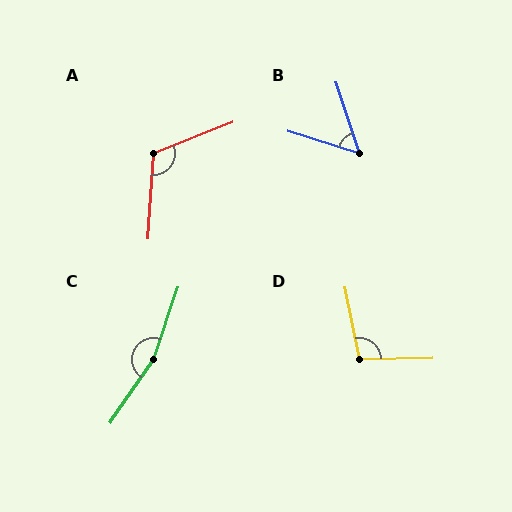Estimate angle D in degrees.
Approximately 100 degrees.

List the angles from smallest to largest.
B (54°), D (100°), A (115°), C (165°).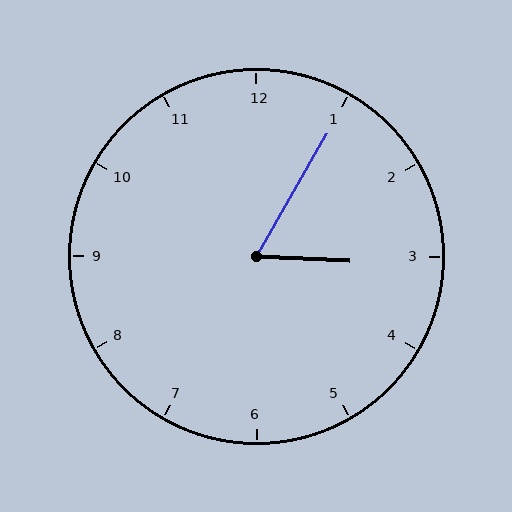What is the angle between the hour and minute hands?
Approximately 62 degrees.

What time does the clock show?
3:05.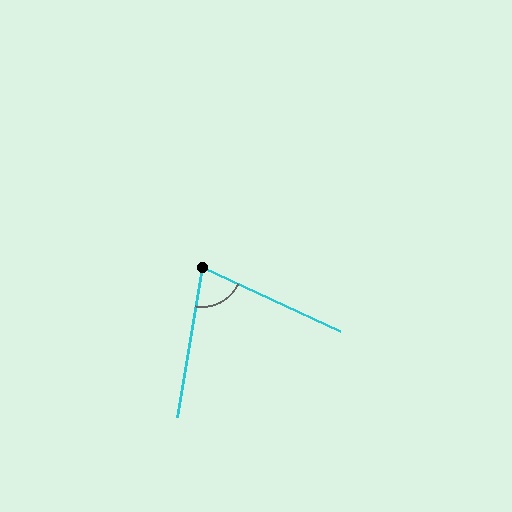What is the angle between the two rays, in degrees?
Approximately 75 degrees.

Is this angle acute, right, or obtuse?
It is acute.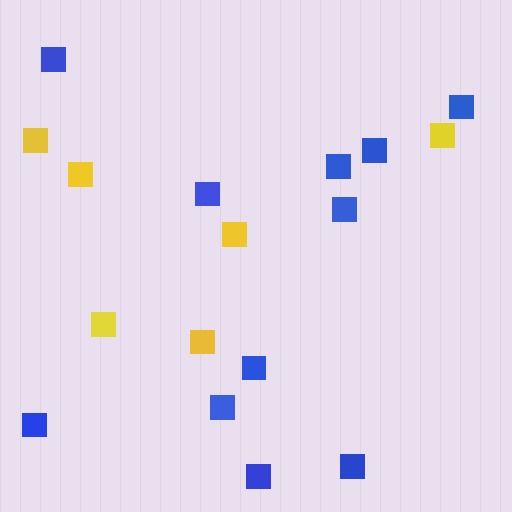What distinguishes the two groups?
There are 2 groups: one group of blue squares (11) and one group of yellow squares (6).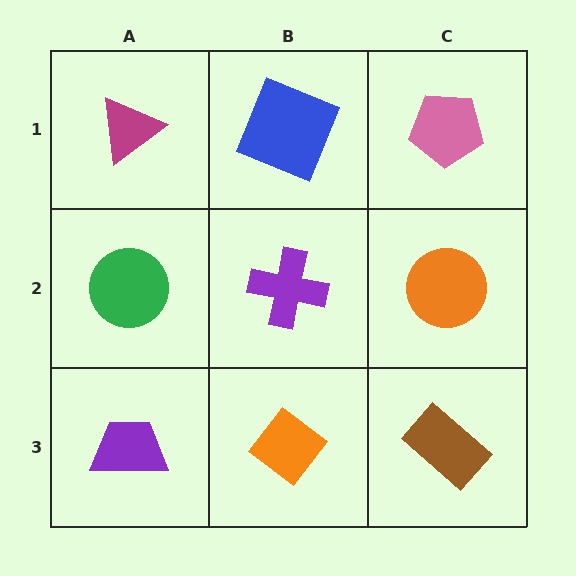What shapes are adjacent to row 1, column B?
A purple cross (row 2, column B), a magenta triangle (row 1, column A), a pink pentagon (row 1, column C).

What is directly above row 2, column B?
A blue square.